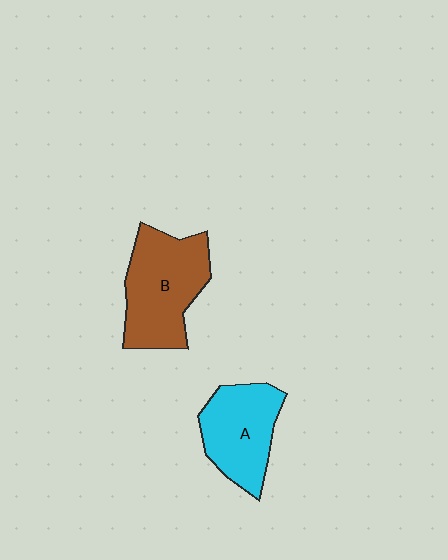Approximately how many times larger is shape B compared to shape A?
Approximately 1.2 times.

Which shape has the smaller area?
Shape A (cyan).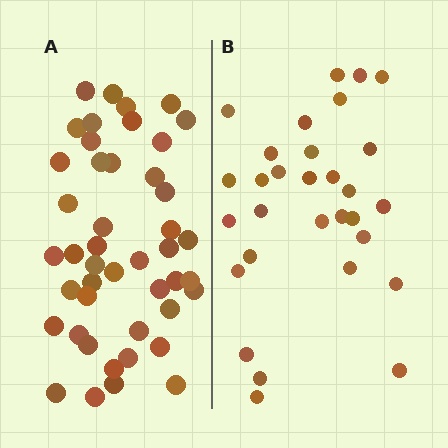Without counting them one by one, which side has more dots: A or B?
Region A (the left region) has more dots.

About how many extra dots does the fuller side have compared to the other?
Region A has approximately 15 more dots than region B.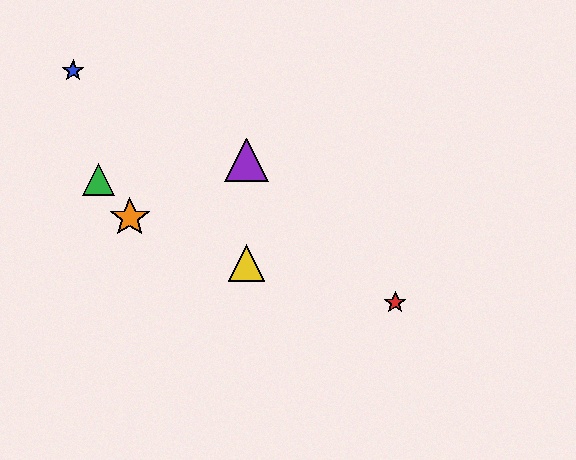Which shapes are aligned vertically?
The yellow triangle, the purple triangle are aligned vertically.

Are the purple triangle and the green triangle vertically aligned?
No, the purple triangle is at x≈246 and the green triangle is at x≈98.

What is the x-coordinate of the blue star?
The blue star is at x≈73.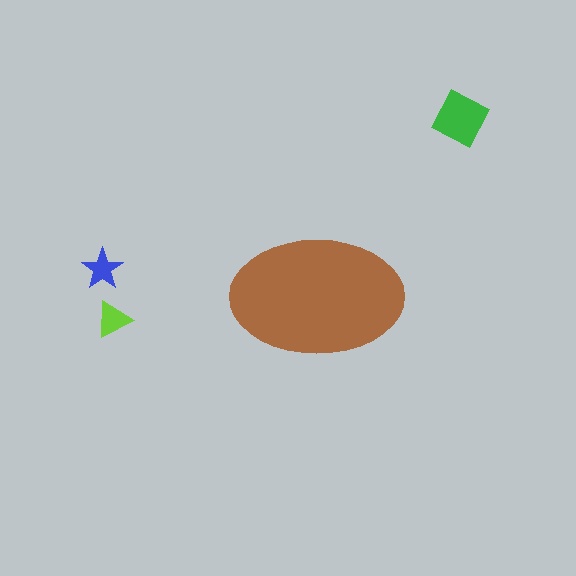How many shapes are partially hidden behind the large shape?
0 shapes are partially hidden.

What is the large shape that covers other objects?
A brown ellipse.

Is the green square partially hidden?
No, the green square is fully visible.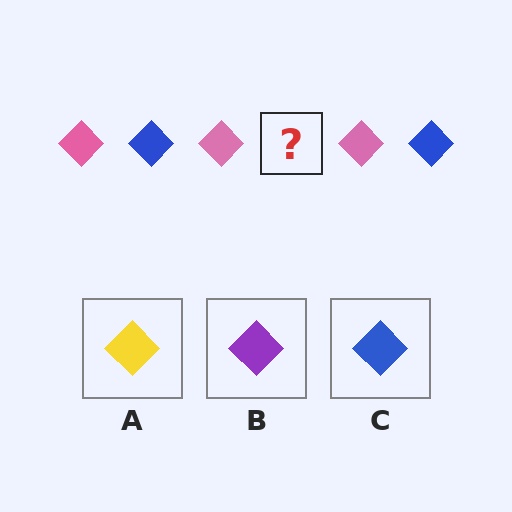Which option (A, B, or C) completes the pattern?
C.